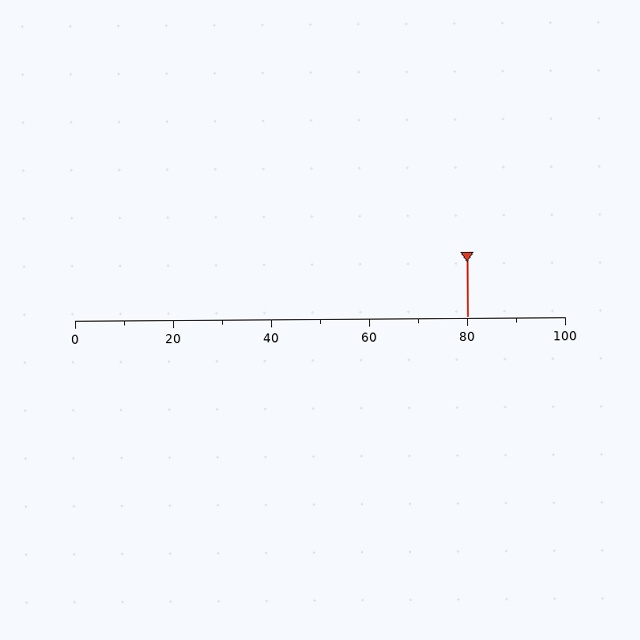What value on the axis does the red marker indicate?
The marker indicates approximately 80.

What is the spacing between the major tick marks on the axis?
The major ticks are spaced 20 apart.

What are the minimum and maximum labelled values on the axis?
The axis runs from 0 to 100.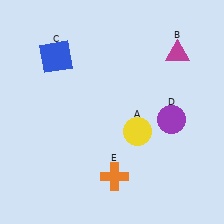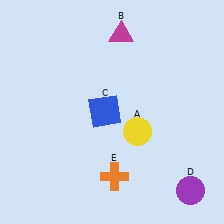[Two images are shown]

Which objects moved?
The objects that moved are: the magenta triangle (B), the blue square (C), the purple circle (D).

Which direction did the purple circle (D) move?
The purple circle (D) moved down.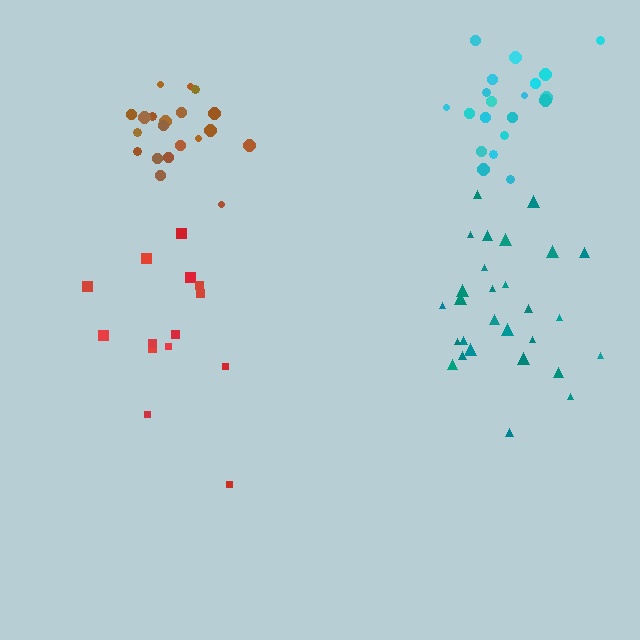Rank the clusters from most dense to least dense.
cyan, brown, teal, red.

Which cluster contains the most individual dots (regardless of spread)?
Teal (28).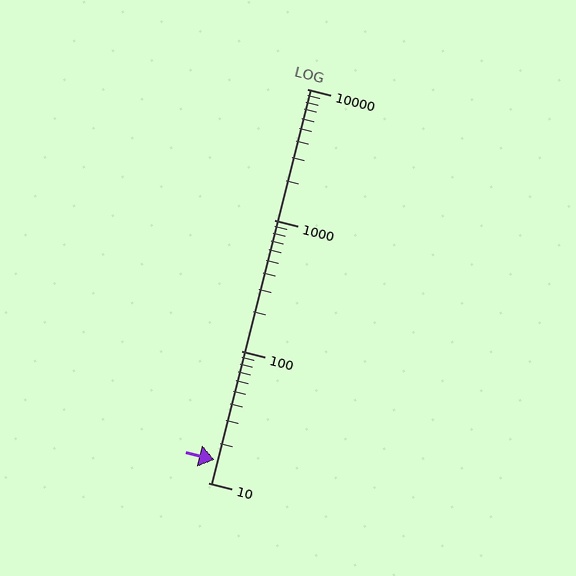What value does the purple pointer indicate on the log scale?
The pointer indicates approximately 15.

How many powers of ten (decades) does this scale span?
The scale spans 3 decades, from 10 to 10000.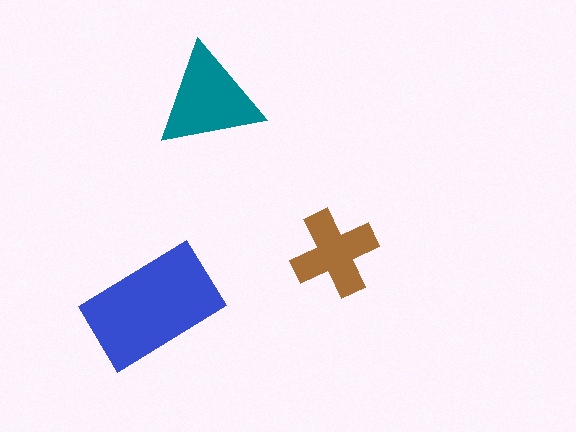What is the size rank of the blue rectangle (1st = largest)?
1st.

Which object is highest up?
The teal triangle is topmost.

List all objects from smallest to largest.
The brown cross, the teal triangle, the blue rectangle.